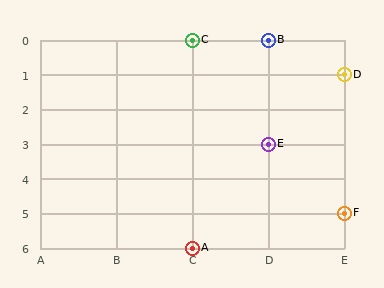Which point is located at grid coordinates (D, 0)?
Point B is at (D, 0).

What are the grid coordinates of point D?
Point D is at grid coordinates (E, 1).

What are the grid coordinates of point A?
Point A is at grid coordinates (C, 6).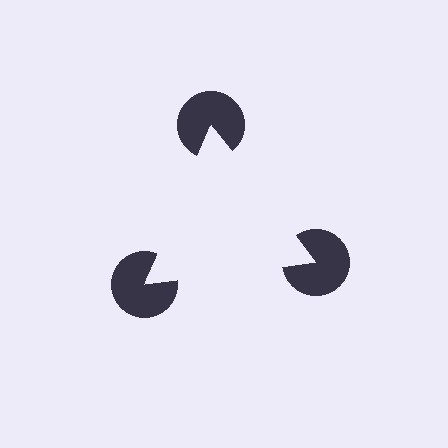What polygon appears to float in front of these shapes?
An illusory triangle — its edges are inferred from the aligned wedge cuts in the pac-man discs, not physically drawn.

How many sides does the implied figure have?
3 sides.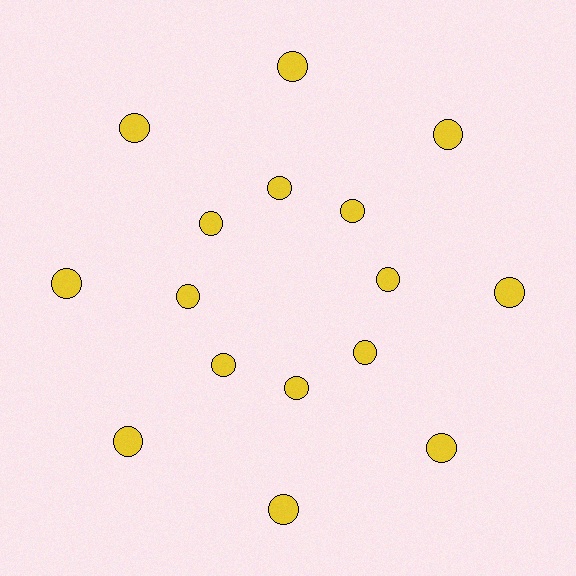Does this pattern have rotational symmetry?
Yes, this pattern has 8-fold rotational symmetry. It looks the same after rotating 45 degrees around the center.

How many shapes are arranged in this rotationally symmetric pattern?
There are 16 shapes, arranged in 8 groups of 2.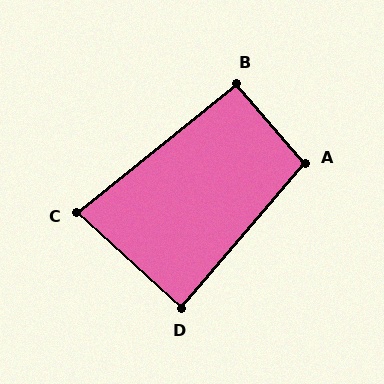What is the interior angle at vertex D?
Approximately 88 degrees (approximately right).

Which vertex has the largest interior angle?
A, at approximately 98 degrees.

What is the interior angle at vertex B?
Approximately 92 degrees (approximately right).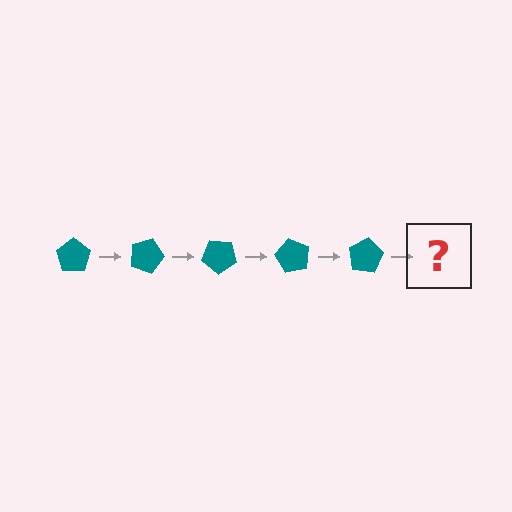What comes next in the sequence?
The next element should be a teal pentagon rotated 100 degrees.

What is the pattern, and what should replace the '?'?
The pattern is that the pentagon rotates 20 degrees each step. The '?' should be a teal pentagon rotated 100 degrees.